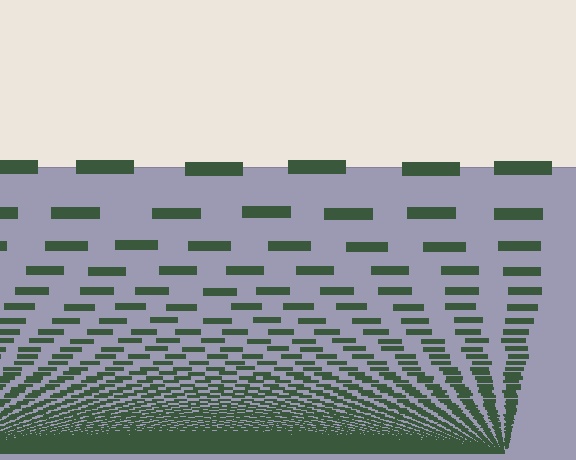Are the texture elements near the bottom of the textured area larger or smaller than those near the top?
Smaller. The gradient is inverted — elements near the bottom are smaller and denser.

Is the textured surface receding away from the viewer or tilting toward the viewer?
The surface appears to tilt toward the viewer. Texture elements get larger and sparser toward the top.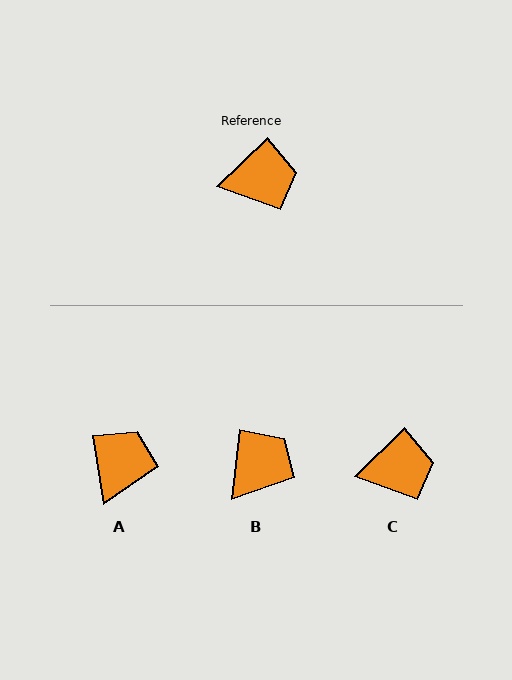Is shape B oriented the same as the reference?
No, it is off by about 38 degrees.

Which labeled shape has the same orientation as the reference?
C.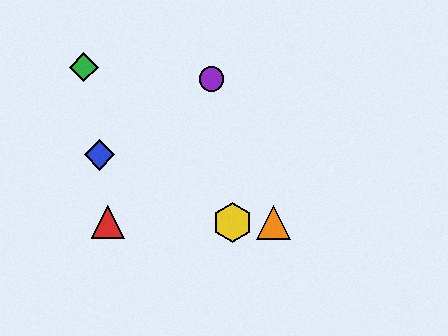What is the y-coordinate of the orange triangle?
The orange triangle is at y≈222.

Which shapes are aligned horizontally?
The red triangle, the yellow hexagon, the orange triangle are aligned horizontally.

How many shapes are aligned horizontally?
3 shapes (the red triangle, the yellow hexagon, the orange triangle) are aligned horizontally.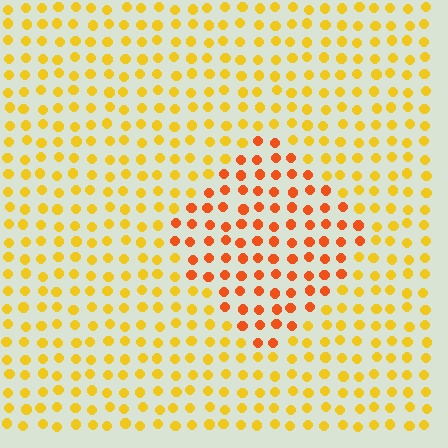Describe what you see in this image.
The image is filled with small yellow elements in a uniform arrangement. A diamond-shaped region is visible where the elements are tinted to a slightly different hue, forming a subtle color boundary.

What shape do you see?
I see a diamond.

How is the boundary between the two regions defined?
The boundary is defined purely by a slight shift in hue (about 33 degrees). Spacing, size, and orientation are identical on both sides.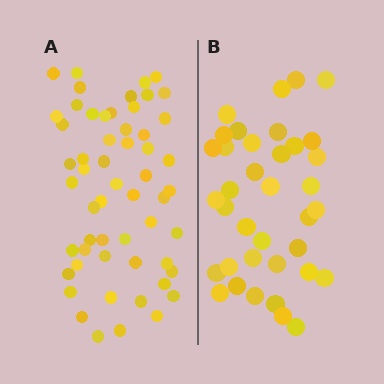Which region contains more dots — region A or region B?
Region A (the left region) has more dots.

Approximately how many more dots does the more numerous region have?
Region A has approximately 20 more dots than region B.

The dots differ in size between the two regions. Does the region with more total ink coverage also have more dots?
No. Region B has more total ink coverage because its dots are larger, but region A actually contains more individual dots. Total area can be misleading — the number of items is what matters here.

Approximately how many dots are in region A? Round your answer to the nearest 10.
About 60 dots. (The exact count is 56, which rounds to 60.)